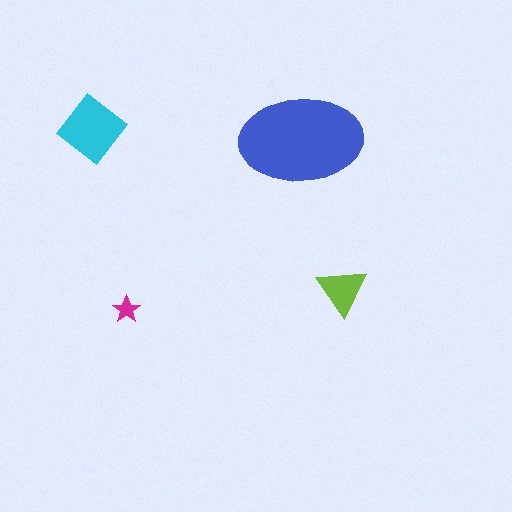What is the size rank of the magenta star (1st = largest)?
4th.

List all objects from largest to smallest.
The blue ellipse, the cyan diamond, the lime triangle, the magenta star.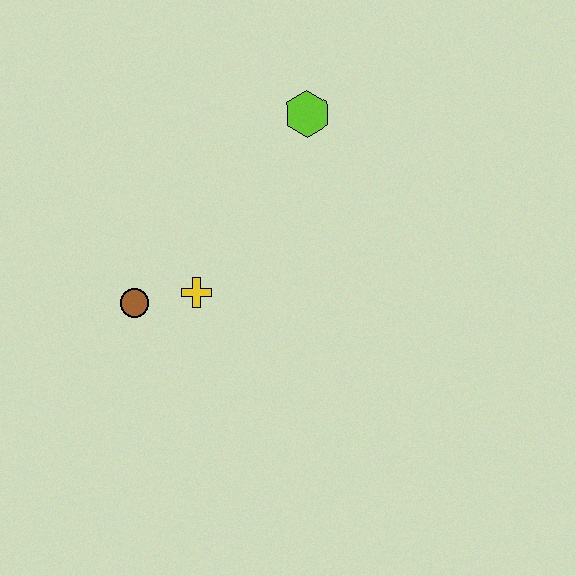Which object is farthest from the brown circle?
The lime hexagon is farthest from the brown circle.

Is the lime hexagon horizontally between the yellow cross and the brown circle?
No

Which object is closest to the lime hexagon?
The yellow cross is closest to the lime hexagon.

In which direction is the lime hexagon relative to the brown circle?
The lime hexagon is above the brown circle.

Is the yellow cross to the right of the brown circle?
Yes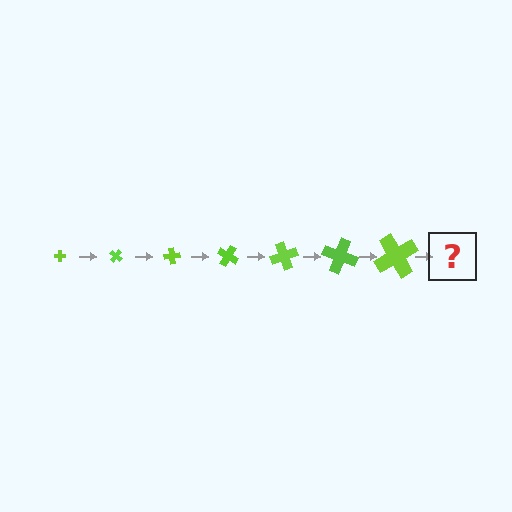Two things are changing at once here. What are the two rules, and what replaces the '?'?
The two rules are that the cross grows larger each step and it rotates 40 degrees each step. The '?' should be a cross, larger than the previous one and rotated 280 degrees from the start.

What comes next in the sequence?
The next element should be a cross, larger than the previous one and rotated 280 degrees from the start.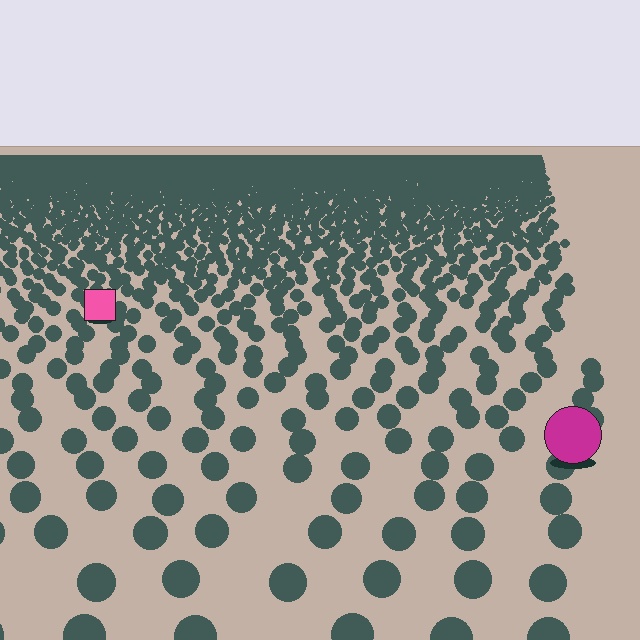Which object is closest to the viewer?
The magenta circle is closest. The texture marks near it are larger and more spread out.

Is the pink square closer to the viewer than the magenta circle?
No. The magenta circle is closer — you can tell from the texture gradient: the ground texture is coarser near it.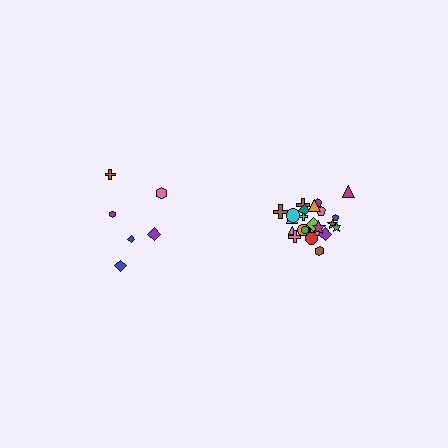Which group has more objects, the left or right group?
The right group.